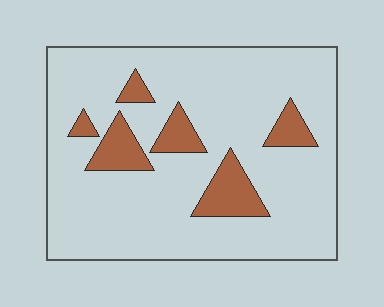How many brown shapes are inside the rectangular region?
6.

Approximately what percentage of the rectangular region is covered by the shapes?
Approximately 15%.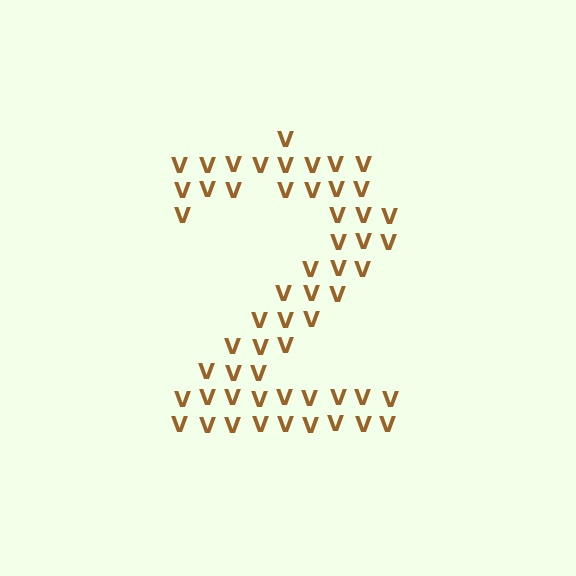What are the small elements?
The small elements are letter V's.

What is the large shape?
The large shape is the digit 2.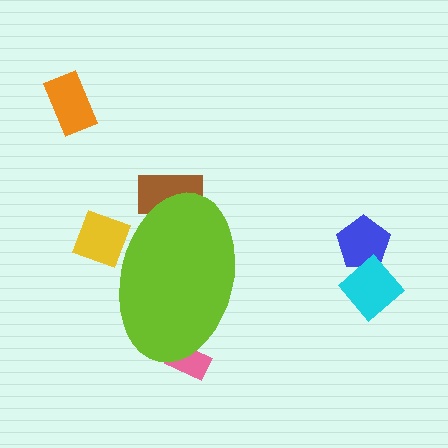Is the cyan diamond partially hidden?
No, the cyan diamond is fully visible.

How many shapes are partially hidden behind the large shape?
3 shapes are partially hidden.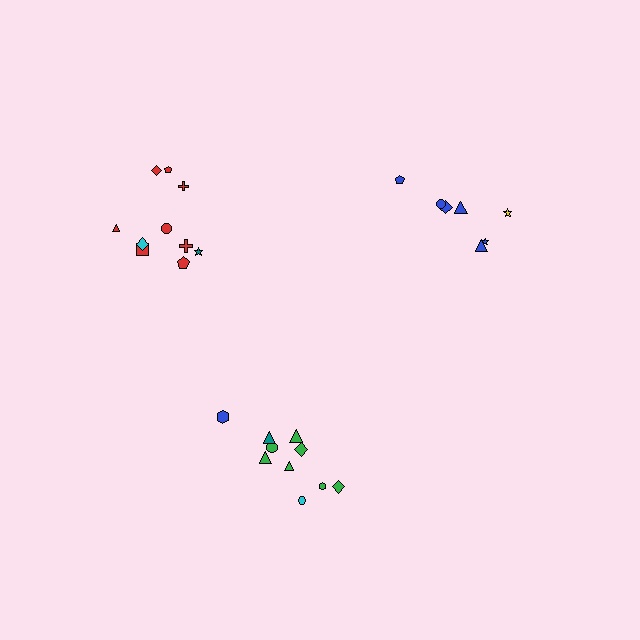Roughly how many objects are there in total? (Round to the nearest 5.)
Roughly 25 objects in total.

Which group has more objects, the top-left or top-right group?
The top-left group.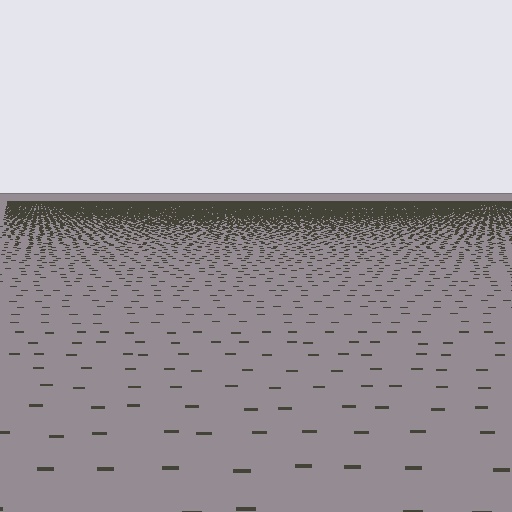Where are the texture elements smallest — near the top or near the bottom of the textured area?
Near the top.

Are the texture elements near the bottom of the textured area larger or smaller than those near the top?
Larger. Near the bottom, elements are closer to the viewer and appear at a bigger on-screen size.